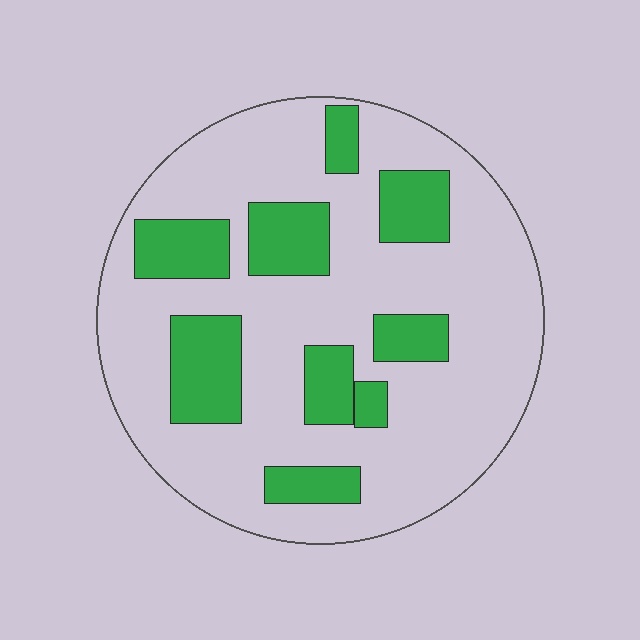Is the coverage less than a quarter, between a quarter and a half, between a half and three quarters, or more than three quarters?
Between a quarter and a half.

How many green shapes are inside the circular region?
9.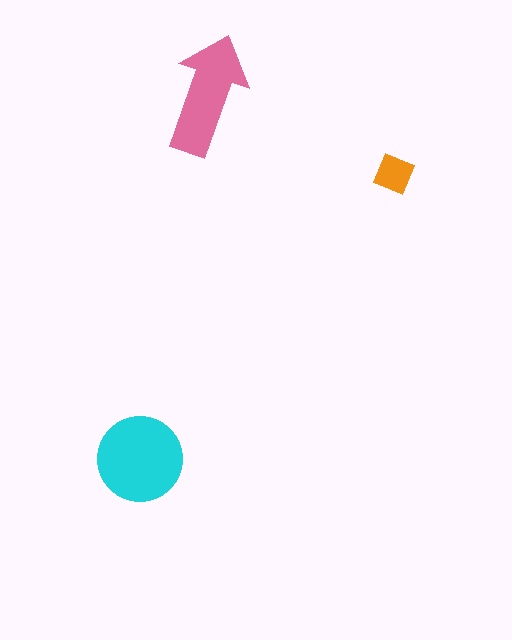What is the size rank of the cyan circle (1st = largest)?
1st.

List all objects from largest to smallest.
The cyan circle, the pink arrow, the orange square.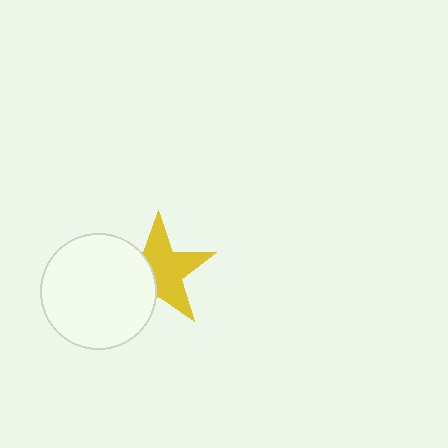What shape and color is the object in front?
The object in front is a white circle.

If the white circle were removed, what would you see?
You would see the complete yellow star.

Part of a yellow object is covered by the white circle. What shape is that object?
It is a star.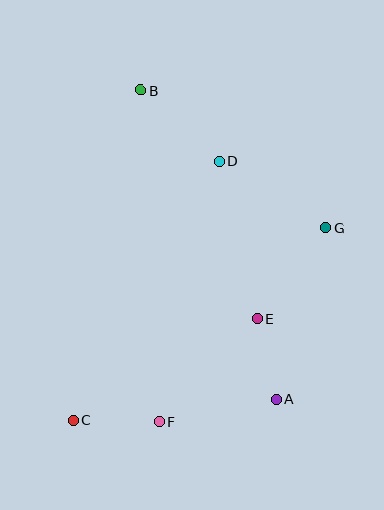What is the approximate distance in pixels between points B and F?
The distance between B and F is approximately 332 pixels.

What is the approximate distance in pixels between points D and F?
The distance between D and F is approximately 266 pixels.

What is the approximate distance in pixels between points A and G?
The distance between A and G is approximately 178 pixels.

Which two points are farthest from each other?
Points A and B are farthest from each other.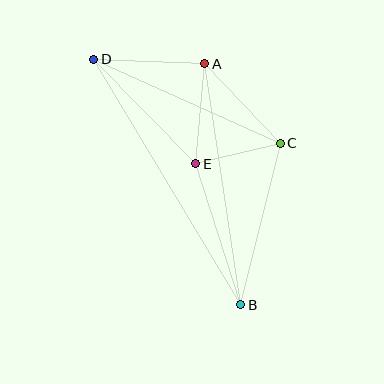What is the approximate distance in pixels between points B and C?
The distance between B and C is approximately 167 pixels.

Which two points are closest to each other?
Points C and E are closest to each other.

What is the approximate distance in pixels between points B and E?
The distance between B and E is approximately 148 pixels.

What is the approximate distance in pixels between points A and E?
The distance between A and E is approximately 100 pixels.